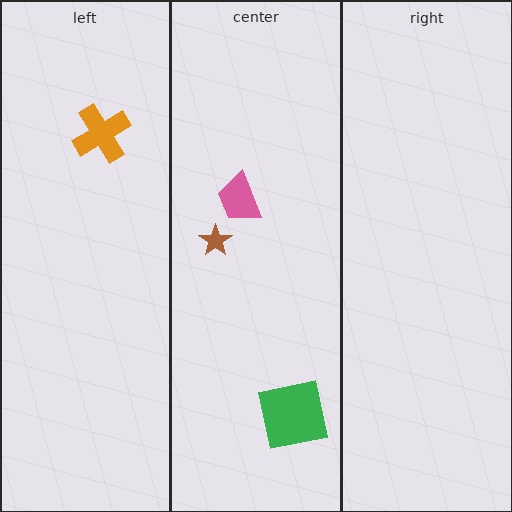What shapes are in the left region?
The orange cross.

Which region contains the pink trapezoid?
The center region.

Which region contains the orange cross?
The left region.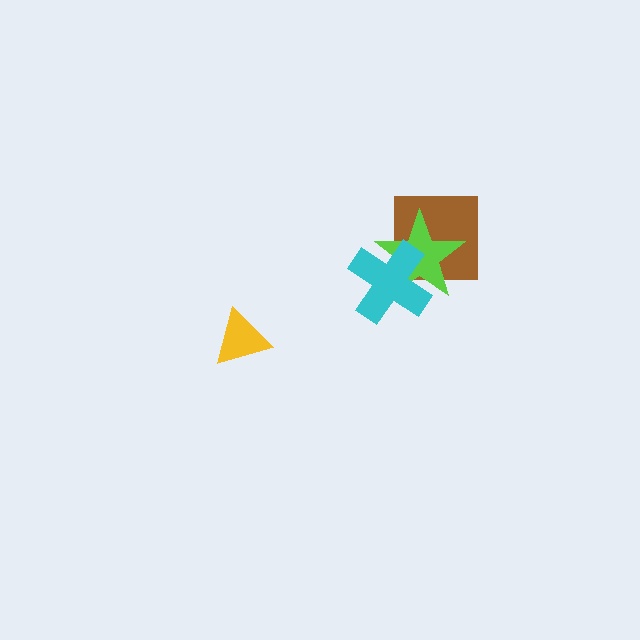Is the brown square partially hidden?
Yes, it is partially covered by another shape.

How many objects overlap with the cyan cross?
2 objects overlap with the cyan cross.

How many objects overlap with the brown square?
2 objects overlap with the brown square.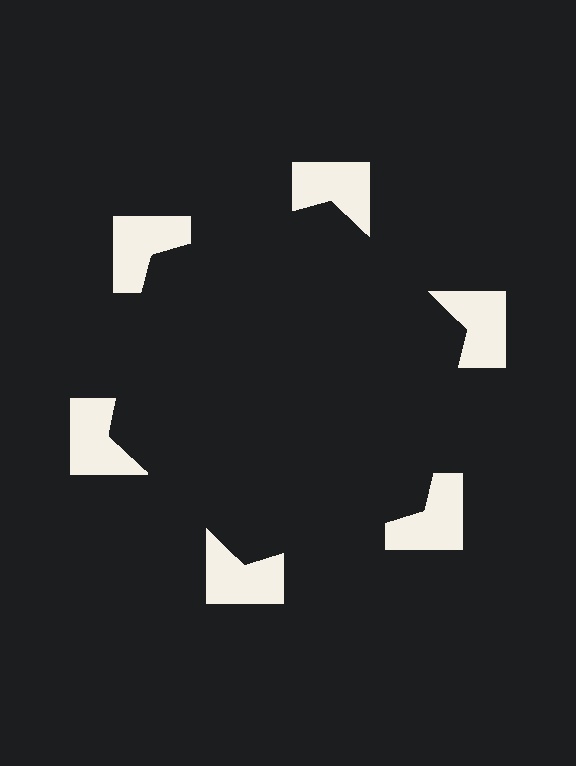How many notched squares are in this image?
There are 6 — one at each vertex of the illusory hexagon.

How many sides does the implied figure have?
6 sides.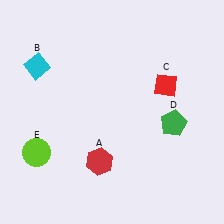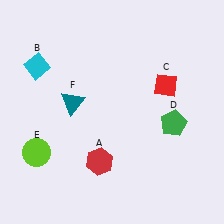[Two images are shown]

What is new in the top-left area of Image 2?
A teal triangle (F) was added in the top-left area of Image 2.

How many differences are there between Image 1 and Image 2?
There is 1 difference between the two images.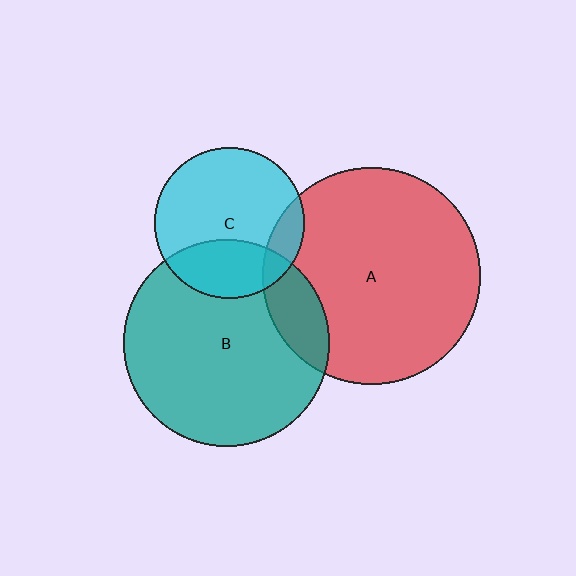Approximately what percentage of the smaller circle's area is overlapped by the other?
Approximately 30%.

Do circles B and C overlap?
Yes.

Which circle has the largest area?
Circle A (red).